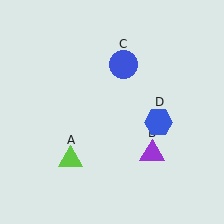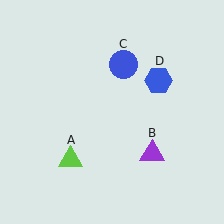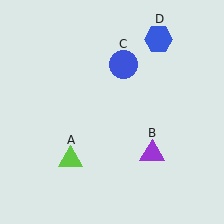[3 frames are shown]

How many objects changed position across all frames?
1 object changed position: blue hexagon (object D).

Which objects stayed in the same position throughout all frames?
Lime triangle (object A) and purple triangle (object B) and blue circle (object C) remained stationary.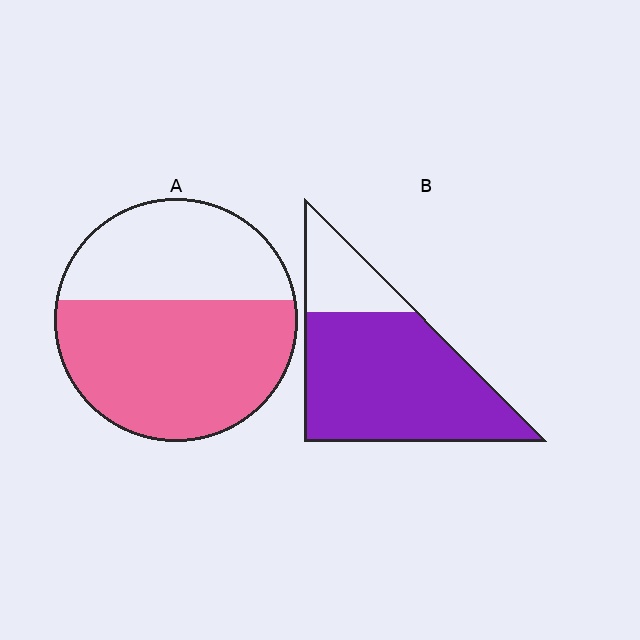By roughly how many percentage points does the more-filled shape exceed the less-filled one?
By roughly 20 percentage points (B over A).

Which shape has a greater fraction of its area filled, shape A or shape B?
Shape B.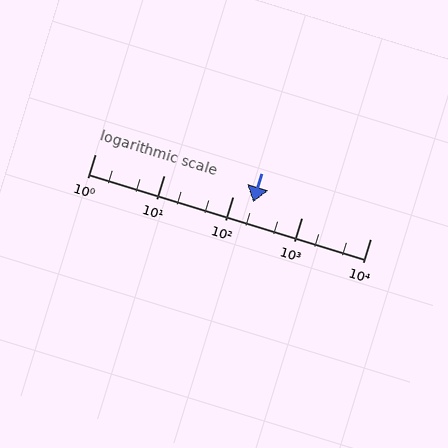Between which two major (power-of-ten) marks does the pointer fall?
The pointer is between 100 and 1000.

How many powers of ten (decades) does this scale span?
The scale spans 4 decades, from 1 to 10000.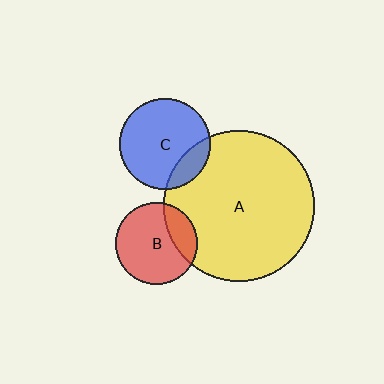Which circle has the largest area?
Circle A (yellow).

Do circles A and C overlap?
Yes.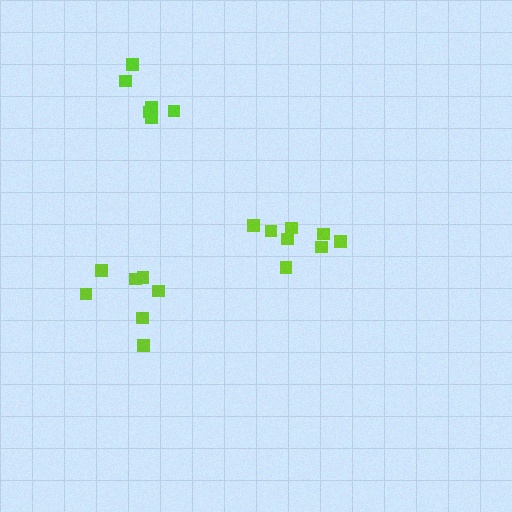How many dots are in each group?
Group 1: 8 dots, Group 2: 6 dots, Group 3: 7 dots (21 total).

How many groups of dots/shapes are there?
There are 3 groups.